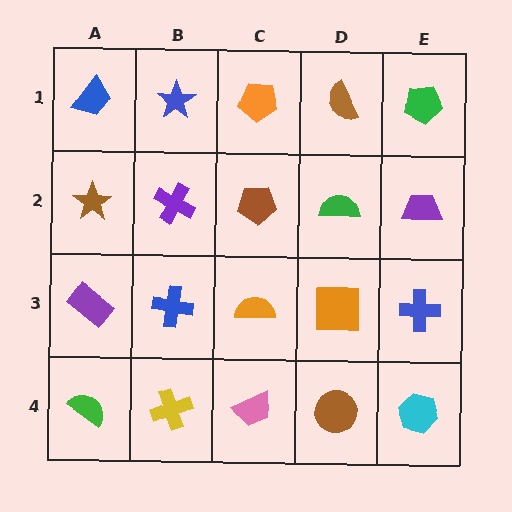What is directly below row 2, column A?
A purple rectangle.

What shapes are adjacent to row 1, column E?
A purple trapezoid (row 2, column E), a brown semicircle (row 1, column D).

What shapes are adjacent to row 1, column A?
A brown star (row 2, column A), a blue star (row 1, column B).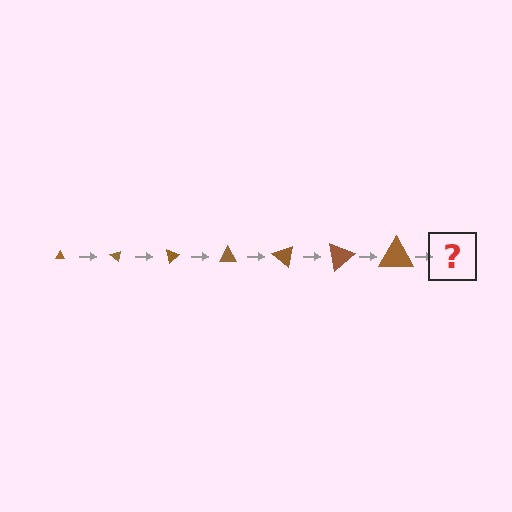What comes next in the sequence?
The next element should be a triangle, larger than the previous one and rotated 280 degrees from the start.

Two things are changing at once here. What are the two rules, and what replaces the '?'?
The two rules are that the triangle grows larger each step and it rotates 40 degrees each step. The '?' should be a triangle, larger than the previous one and rotated 280 degrees from the start.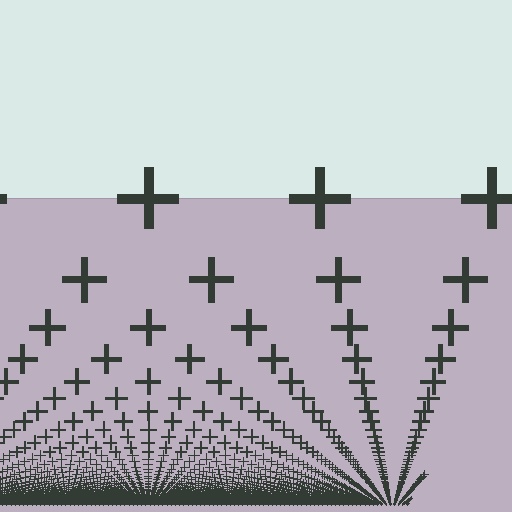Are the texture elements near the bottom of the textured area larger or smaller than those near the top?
Smaller. The gradient is inverted — elements near the bottom are smaller and denser.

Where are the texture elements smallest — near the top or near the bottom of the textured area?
Near the bottom.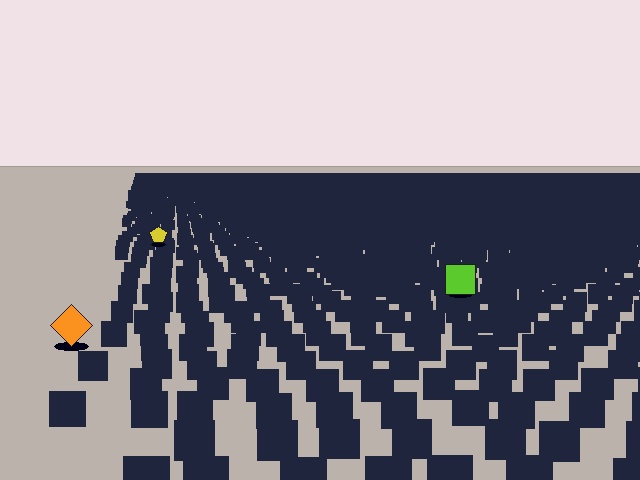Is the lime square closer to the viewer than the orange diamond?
No. The orange diamond is closer — you can tell from the texture gradient: the ground texture is coarser near it.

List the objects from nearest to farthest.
From nearest to farthest: the orange diamond, the lime square, the yellow pentagon.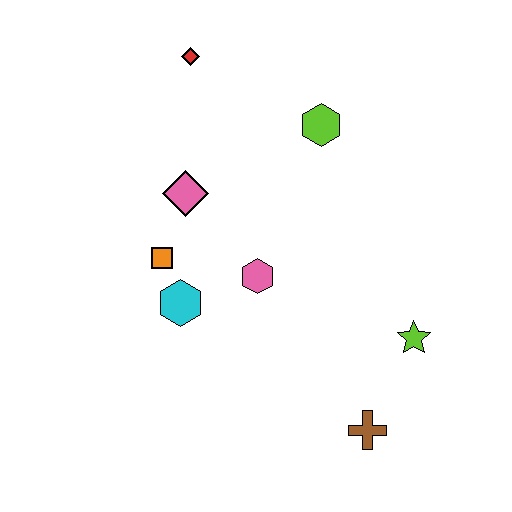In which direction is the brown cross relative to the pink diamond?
The brown cross is below the pink diamond.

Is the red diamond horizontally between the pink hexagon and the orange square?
Yes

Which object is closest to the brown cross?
The lime star is closest to the brown cross.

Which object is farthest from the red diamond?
The brown cross is farthest from the red diamond.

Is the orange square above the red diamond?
No